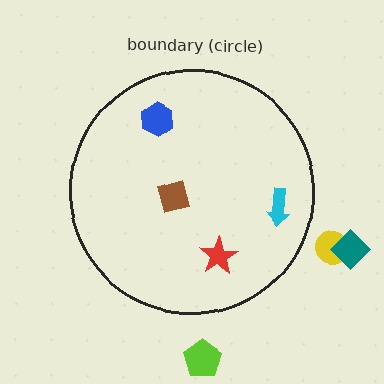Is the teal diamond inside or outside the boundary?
Outside.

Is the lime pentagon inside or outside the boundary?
Outside.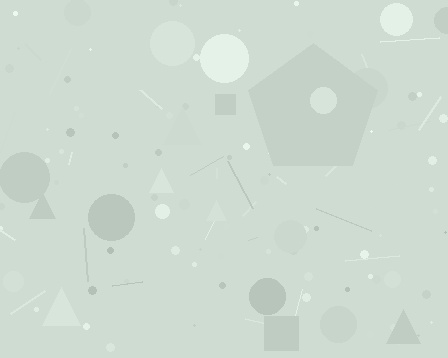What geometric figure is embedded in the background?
A pentagon is embedded in the background.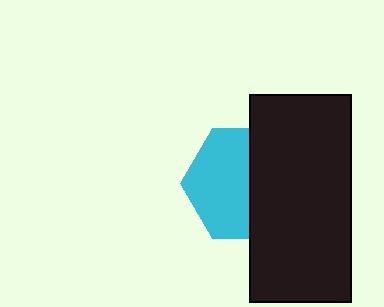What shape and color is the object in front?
The object in front is a black rectangle.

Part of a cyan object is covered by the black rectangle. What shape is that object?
It is a hexagon.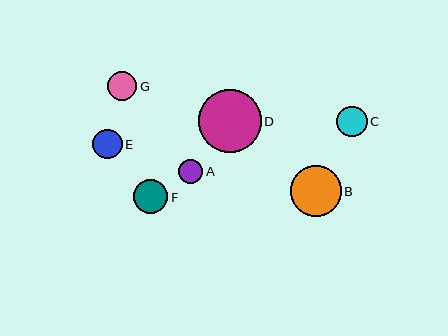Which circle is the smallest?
Circle A is the smallest with a size of approximately 24 pixels.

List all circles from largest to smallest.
From largest to smallest: D, B, F, C, E, G, A.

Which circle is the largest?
Circle D is the largest with a size of approximately 63 pixels.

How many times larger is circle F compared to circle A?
Circle F is approximately 1.4 times the size of circle A.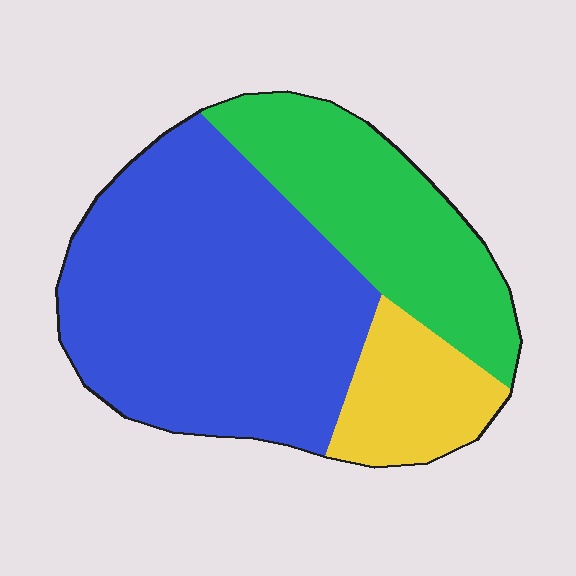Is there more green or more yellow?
Green.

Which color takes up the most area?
Blue, at roughly 55%.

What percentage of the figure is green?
Green covers roughly 30% of the figure.